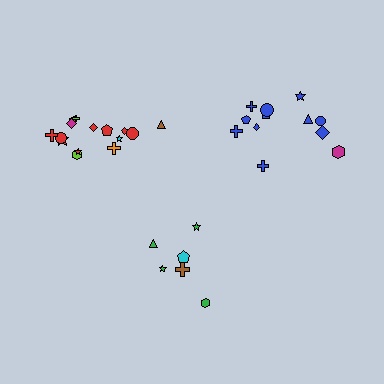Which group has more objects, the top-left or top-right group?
The top-left group.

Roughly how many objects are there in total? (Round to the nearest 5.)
Roughly 35 objects in total.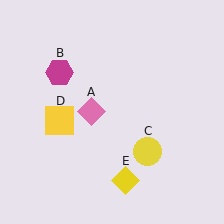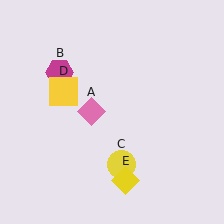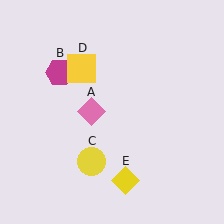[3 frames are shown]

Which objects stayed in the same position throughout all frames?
Pink diamond (object A) and magenta hexagon (object B) and yellow diamond (object E) remained stationary.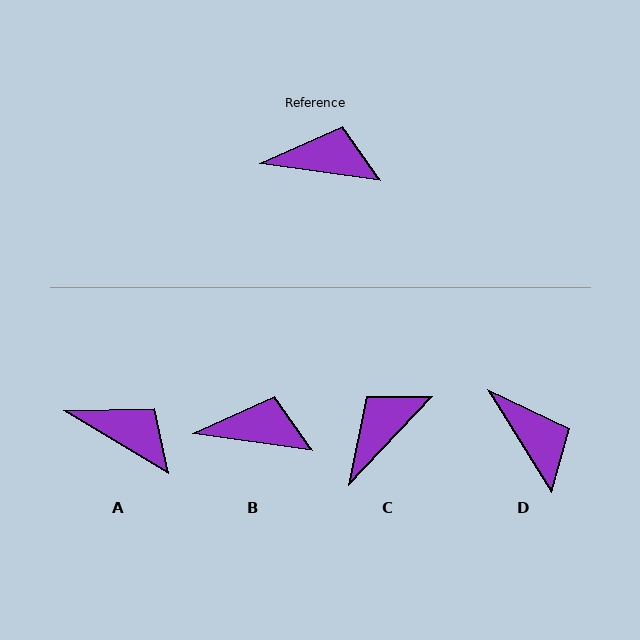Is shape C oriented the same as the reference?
No, it is off by about 55 degrees.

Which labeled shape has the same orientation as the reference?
B.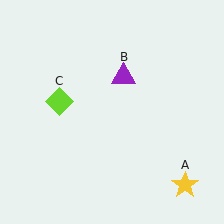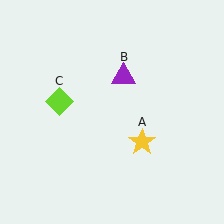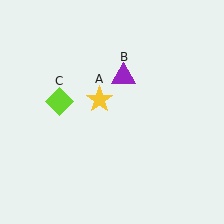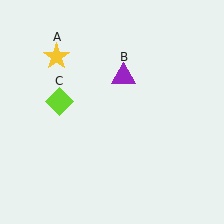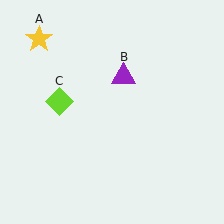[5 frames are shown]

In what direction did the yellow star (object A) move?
The yellow star (object A) moved up and to the left.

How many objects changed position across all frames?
1 object changed position: yellow star (object A).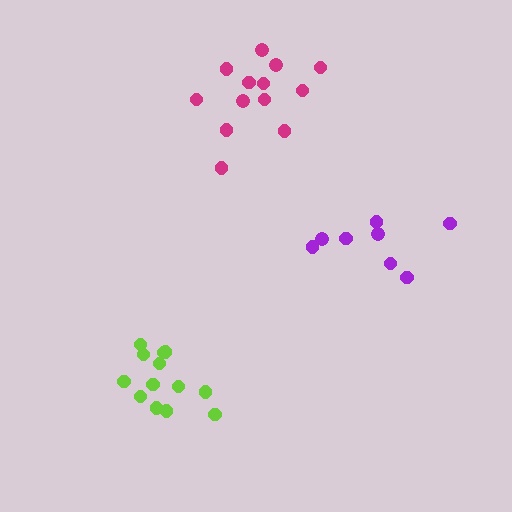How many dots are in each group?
Group 1: 13 dots, Group 2: 13 dots, Group 3: 8 dots (34 total).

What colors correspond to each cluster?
The clusters are colored: lime, magenta, purple.